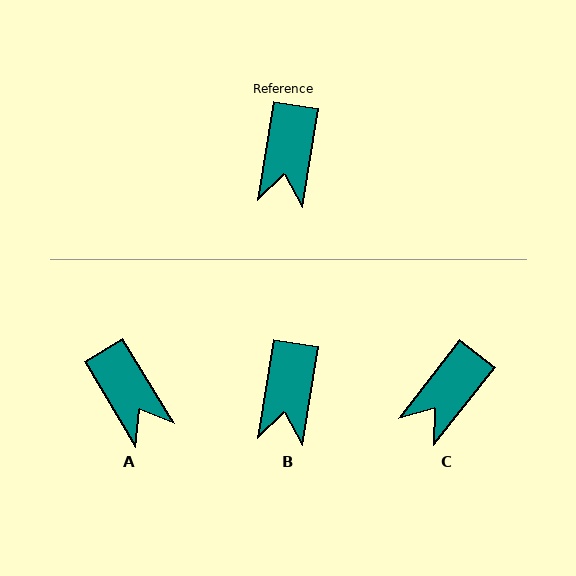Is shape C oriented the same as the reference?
No, it is off by about 29 degrees.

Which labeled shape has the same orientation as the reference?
B.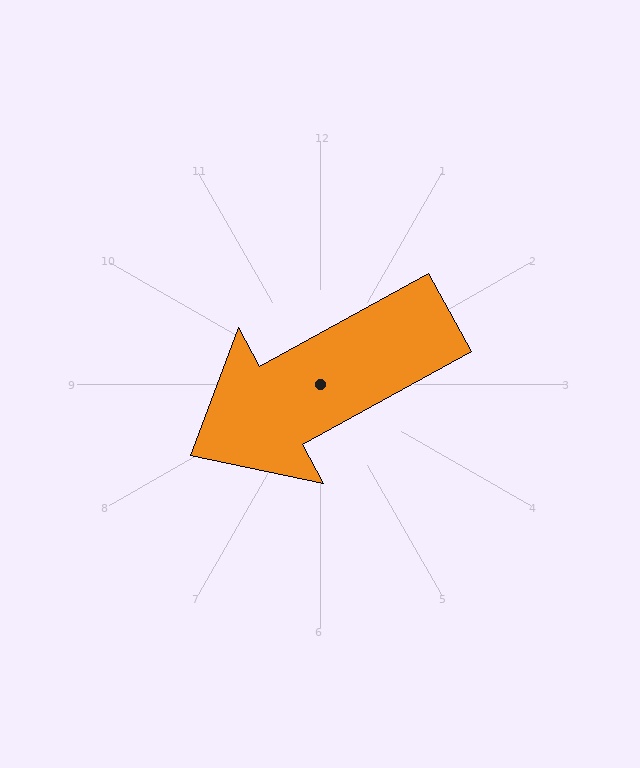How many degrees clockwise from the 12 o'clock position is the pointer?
Approximately 241 degrees.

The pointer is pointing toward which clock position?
Roughly 8 o'clock.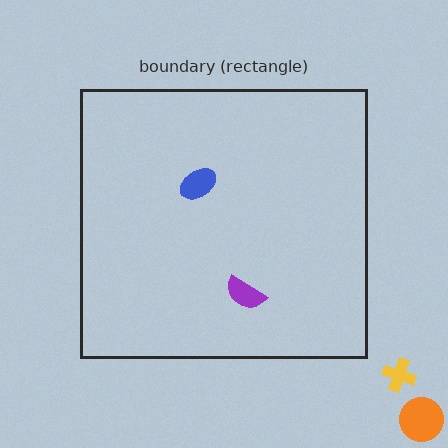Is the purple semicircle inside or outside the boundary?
Inside.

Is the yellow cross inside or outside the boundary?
Outside.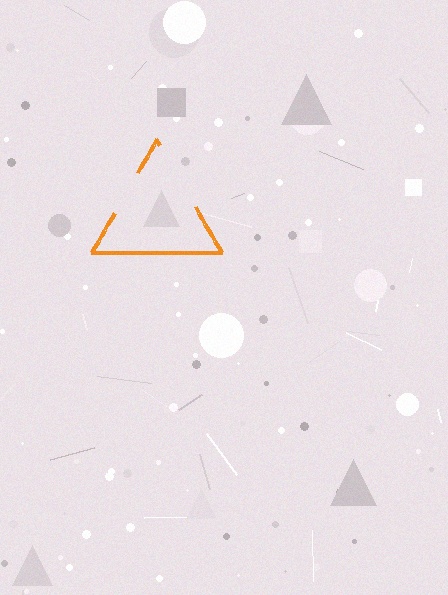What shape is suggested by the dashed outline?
The dashed outline suggests a triangle.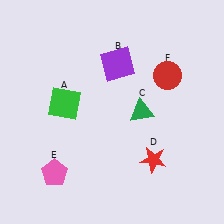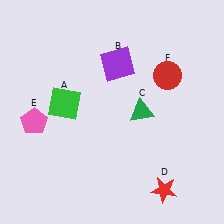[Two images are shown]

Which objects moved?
The objects that moved are: the red star (D), the pink pentagon (E).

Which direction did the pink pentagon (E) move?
The pink pentagon (E) moved up.